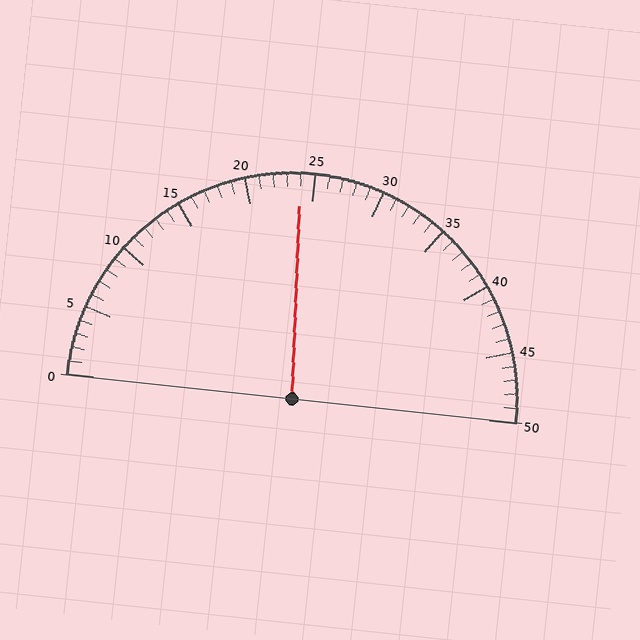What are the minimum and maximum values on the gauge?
The gauge ranges from 0 to 50.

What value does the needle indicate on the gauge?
The needle indicates approximately 24.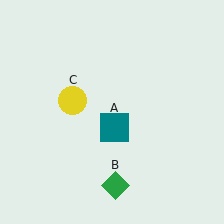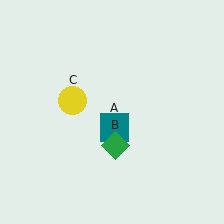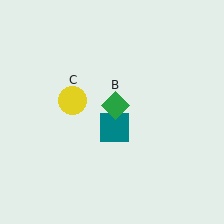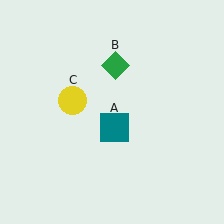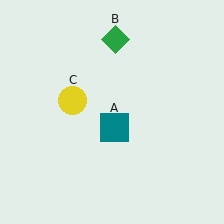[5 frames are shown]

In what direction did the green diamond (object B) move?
The green diamond (object B) moved up.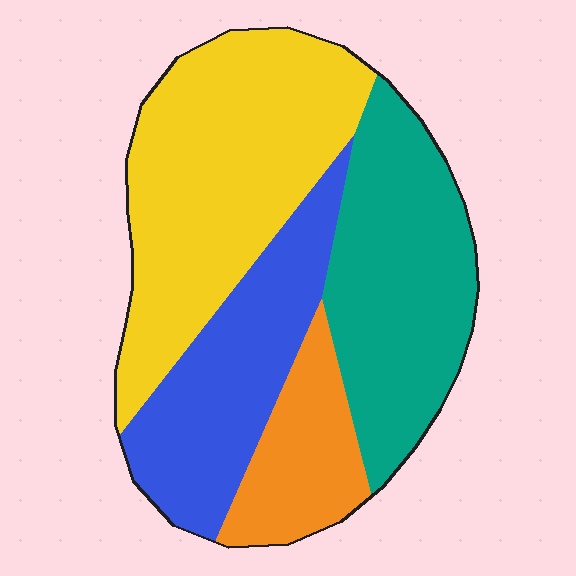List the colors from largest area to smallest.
From largest to smallest: yellow, teal, blue, orange.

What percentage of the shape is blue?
Blue covers around 25% of the shape.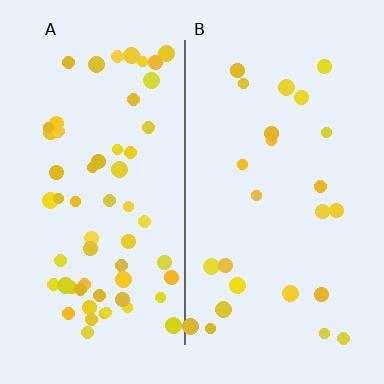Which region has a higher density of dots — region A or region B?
A (the left).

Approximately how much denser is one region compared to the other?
Approximately 2.4× — region A over region B.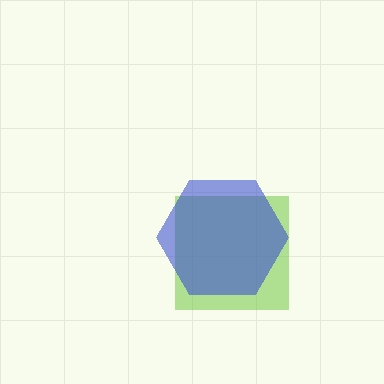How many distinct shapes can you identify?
There are 2 distinct shapes: a lime square, a blue hexagon.